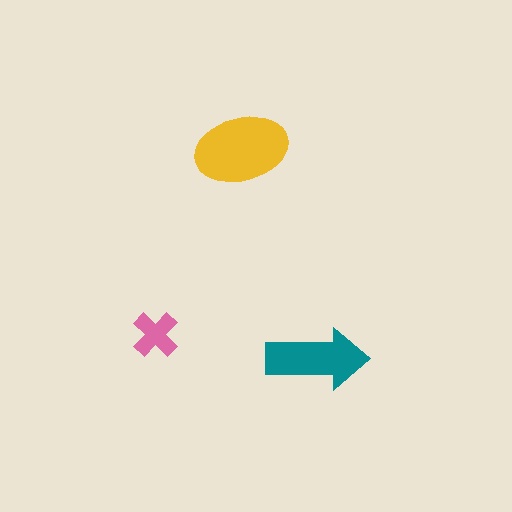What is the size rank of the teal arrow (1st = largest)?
2nd.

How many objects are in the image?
There are 3 objects in the image.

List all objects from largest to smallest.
The yellow ellipse, the teal arrow, the pink cross.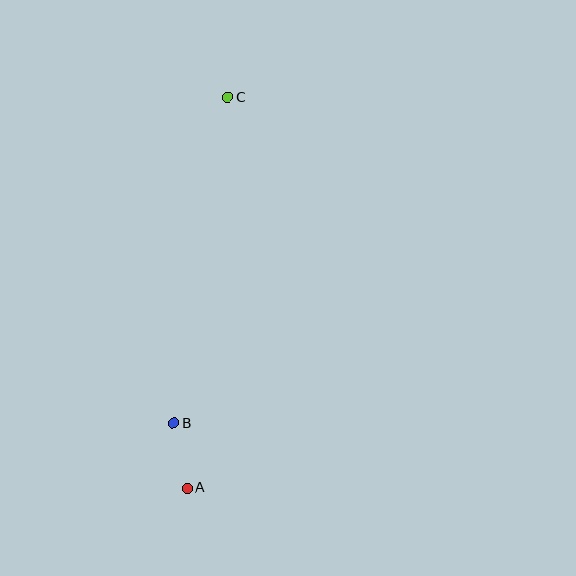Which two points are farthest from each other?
Points A and C are farthest from each other.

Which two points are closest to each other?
Points A and B are closest to each other.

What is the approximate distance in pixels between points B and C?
The distance between B and C is approximately 330 pixels.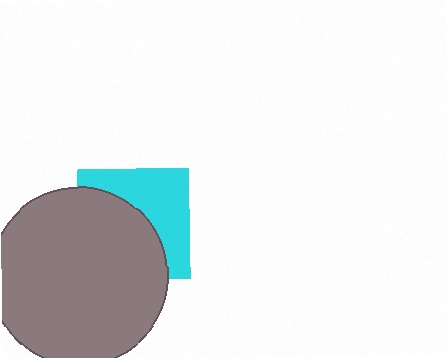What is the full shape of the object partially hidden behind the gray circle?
The partially hidden object is a cyan square.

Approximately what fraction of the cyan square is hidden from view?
Roughly 54% of the cyan square is hidden behind the gray circle.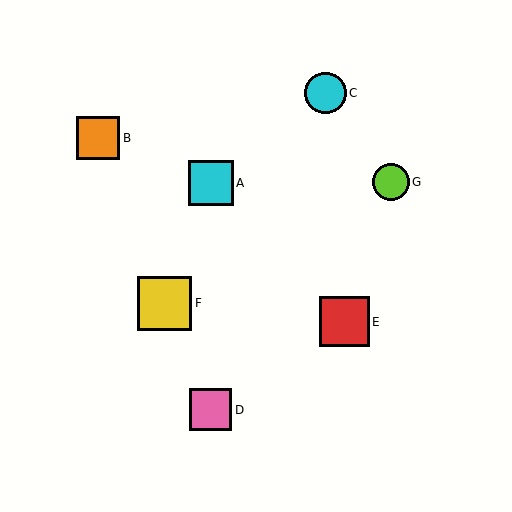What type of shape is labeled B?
Shape B is an orange square.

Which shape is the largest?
The yellow square (labeled F) is the largest.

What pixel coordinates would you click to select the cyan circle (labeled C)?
Click at (325, 93) to select the cyan circle C.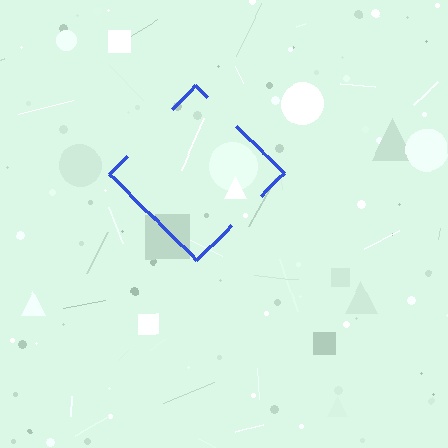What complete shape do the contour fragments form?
The contour fragments form a diamond.